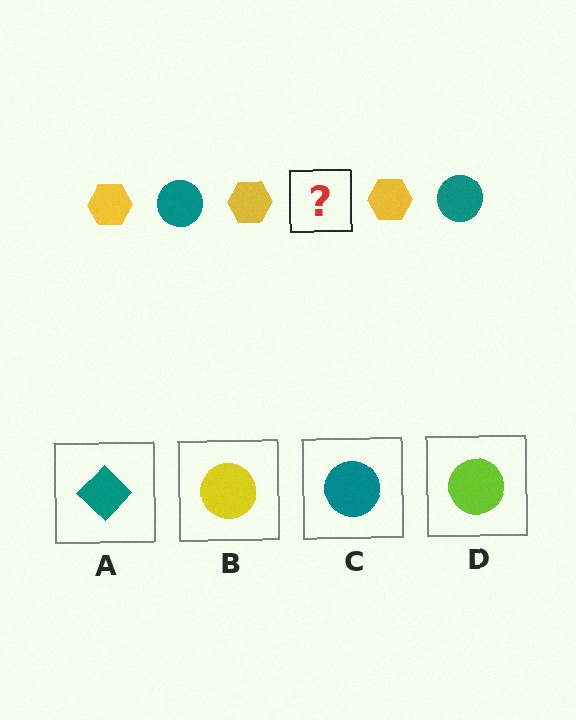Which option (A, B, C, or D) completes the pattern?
C.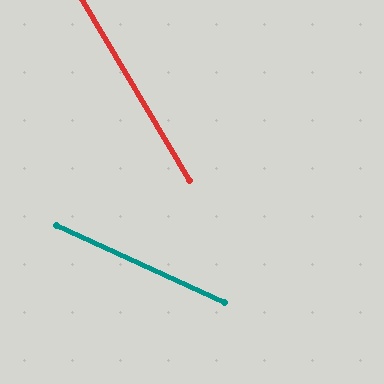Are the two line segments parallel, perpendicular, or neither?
Neither parallel nor perpendicular — they differ by about 35°.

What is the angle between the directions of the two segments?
Approximately 35 degrees.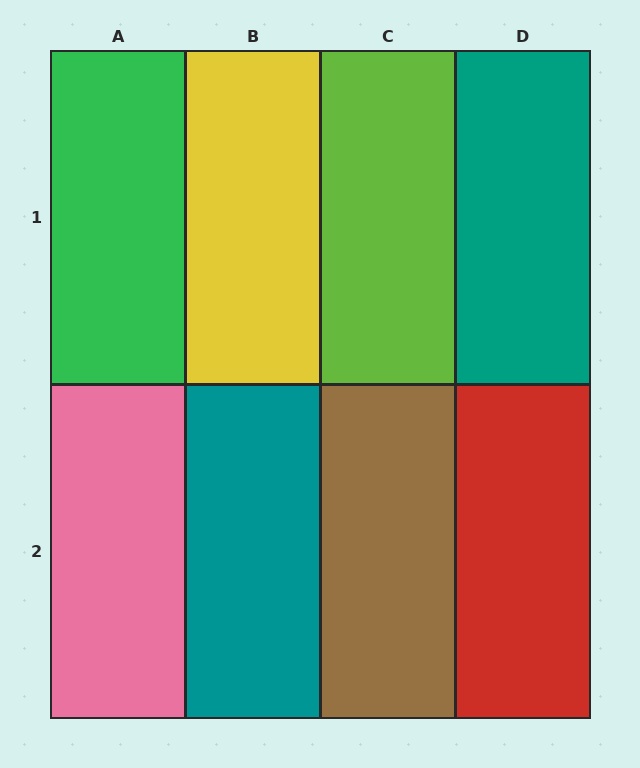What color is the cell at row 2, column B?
Teal.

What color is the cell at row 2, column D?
Red.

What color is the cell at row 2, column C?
Brown.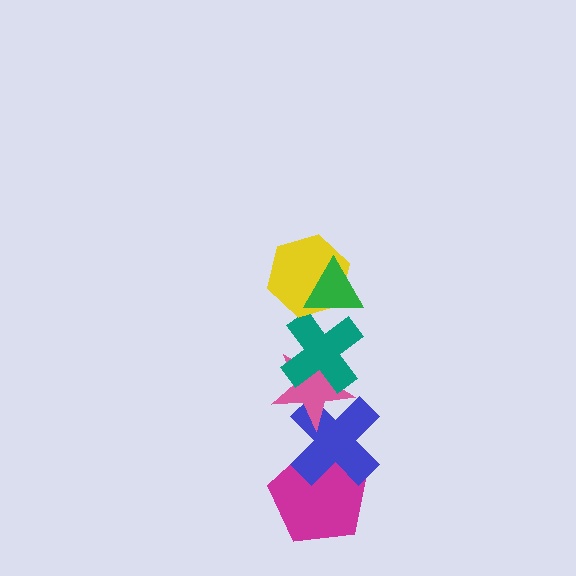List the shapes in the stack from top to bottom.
From top to bottom: the green triangle, the yellow hexagon, the teal cross, the pink star, the blue cross, the magenta pentagon.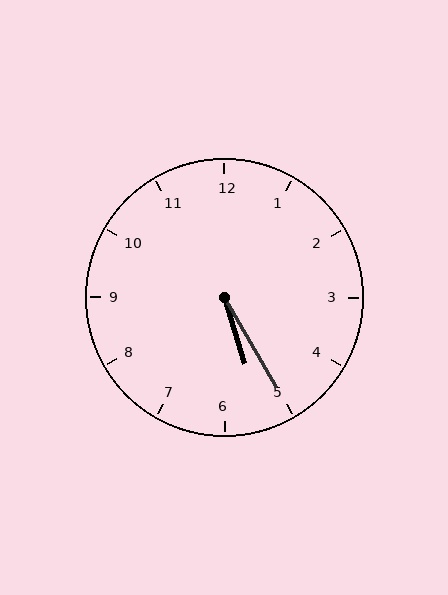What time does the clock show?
5:25.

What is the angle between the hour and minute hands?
Approximately 12 degrees.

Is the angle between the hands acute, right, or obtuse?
It is acute.